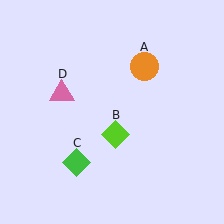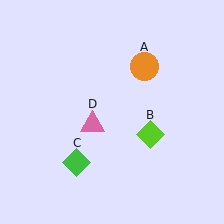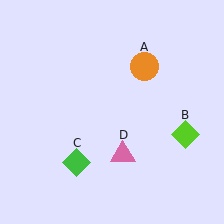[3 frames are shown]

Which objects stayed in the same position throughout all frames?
Orange circle (object A) and green diamond (object C) remained stationary.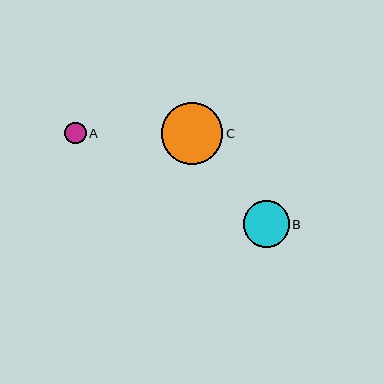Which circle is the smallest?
Circle A is the smallest with a size of approximately 21 pixels.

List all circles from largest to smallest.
From largest to smallest: C, B, A.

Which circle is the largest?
Circle C is the largest with a size of approximately 62 pixels.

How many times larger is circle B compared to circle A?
Circle B is approximately 2.2 times the size of circle A.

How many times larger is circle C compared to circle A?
Circle C is approximately 2.9 times the size of circle A.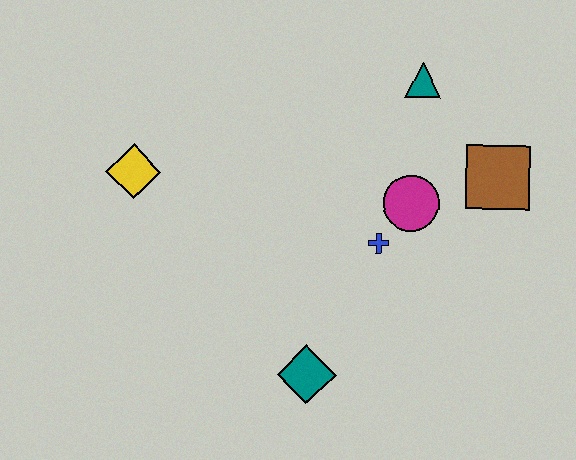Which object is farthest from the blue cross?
The yellow diamond is farthest from the blue cross.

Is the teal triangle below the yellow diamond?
No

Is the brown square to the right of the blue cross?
Yes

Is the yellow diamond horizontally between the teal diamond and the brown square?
No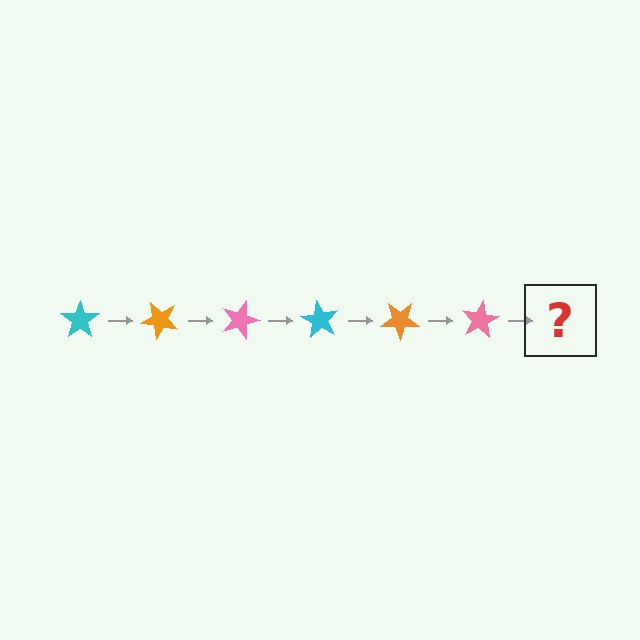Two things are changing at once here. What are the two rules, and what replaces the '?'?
The two rules are that it rotates 45 degrees each step and the color cycles through cyan, orange, and pink. The '?' should be a cyan star, rotated 270 degrees from the start.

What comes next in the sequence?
The next element should be a cyan star, rotated 270 degrees from the start.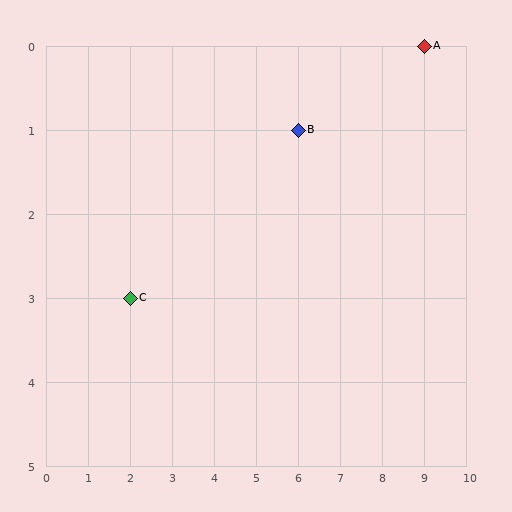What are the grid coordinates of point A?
Point A is at grid coordinates (9, 0).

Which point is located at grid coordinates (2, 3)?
Point C is at (2, 3).